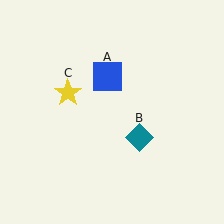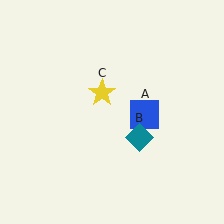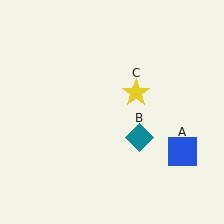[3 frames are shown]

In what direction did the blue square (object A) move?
The blue square (object A) moved down and to the right.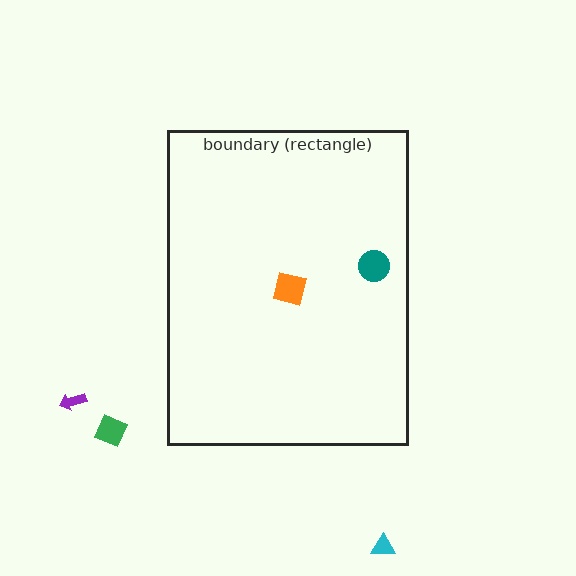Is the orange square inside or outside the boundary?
Inside.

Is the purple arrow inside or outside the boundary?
Outside.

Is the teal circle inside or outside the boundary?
Inside.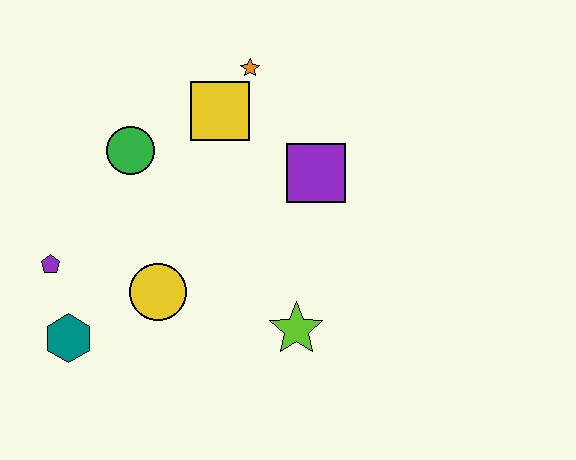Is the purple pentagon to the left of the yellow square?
Yes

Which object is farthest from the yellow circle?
The orange star is farthest from the yellow circle.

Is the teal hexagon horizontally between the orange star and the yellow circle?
No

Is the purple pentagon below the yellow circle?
No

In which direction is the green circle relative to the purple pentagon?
The green circle is above the purple pentagon.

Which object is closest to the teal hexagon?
The purple pentagon is closest to the teal hexagon.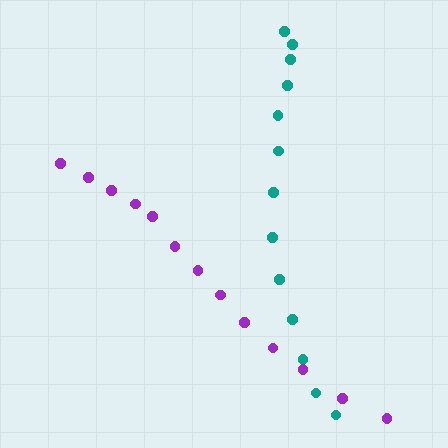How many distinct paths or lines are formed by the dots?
There are 2 distinct paths.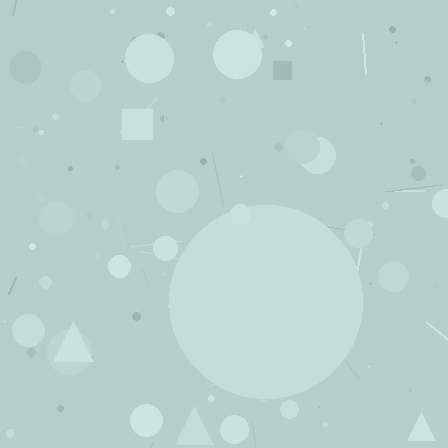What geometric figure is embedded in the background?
A circle is embedded in the background.